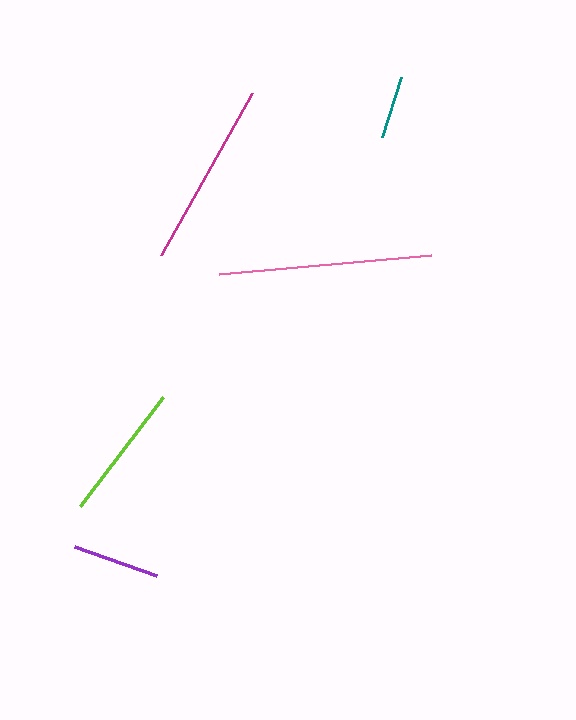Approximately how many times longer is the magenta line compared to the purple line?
The magenta line is approximately 2.1 times the length of the purple line.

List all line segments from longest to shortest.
From longest to shortest: pink, magenta, lime, purple, teal.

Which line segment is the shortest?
The teal line is the shortest at approximately 63 pixels.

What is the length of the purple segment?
The purple segment is approximately 87 pixels long.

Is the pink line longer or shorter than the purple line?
The pink line is longer than the purple line.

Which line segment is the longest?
The pink line is the longest at approximately 213 pixels.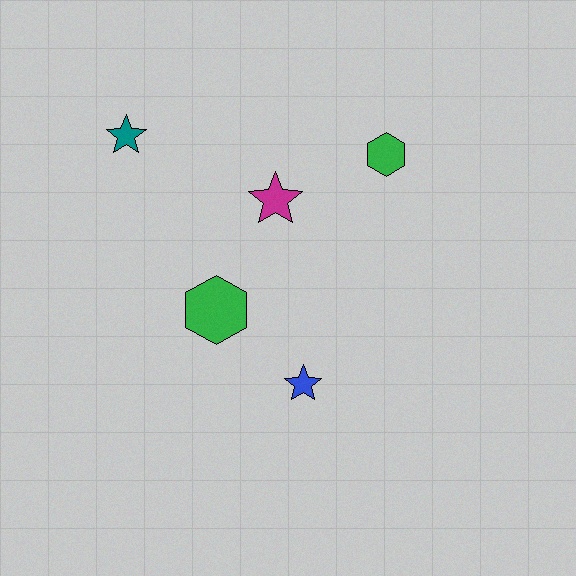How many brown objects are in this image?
There are no brown objects.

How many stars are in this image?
There are 3 stars.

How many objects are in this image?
There are 5 objects.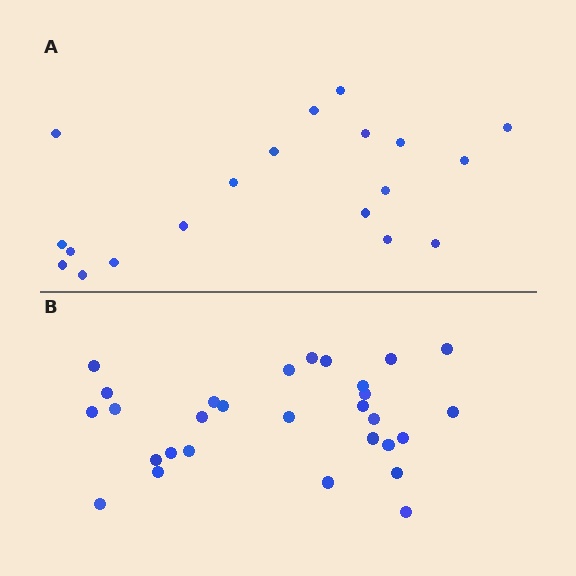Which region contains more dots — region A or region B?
Region B (the bottom region) has more dots.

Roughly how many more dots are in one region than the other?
Region B has roughly 10 or so more dots than region A.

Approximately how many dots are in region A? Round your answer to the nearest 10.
About 20 dots. (The exact count is 19, which rounds to 20.)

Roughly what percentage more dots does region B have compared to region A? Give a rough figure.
About 55% more.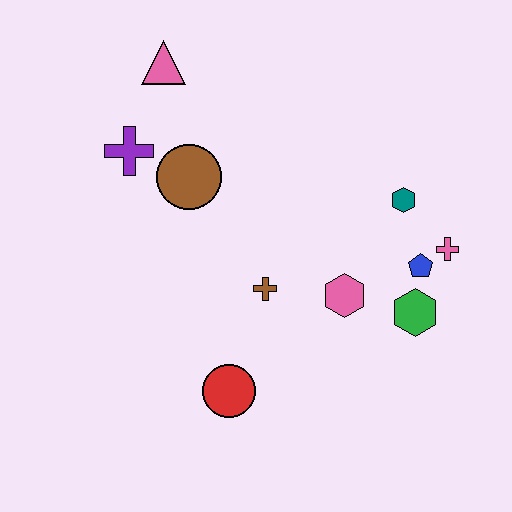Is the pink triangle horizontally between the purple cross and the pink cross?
Yes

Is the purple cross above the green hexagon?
Yes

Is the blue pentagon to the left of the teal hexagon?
No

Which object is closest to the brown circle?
The purple cross is closest to the brown circle.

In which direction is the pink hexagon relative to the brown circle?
The pink hexagon is to the right of the brown circle.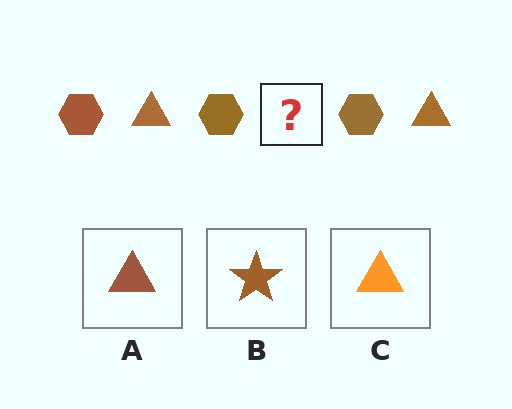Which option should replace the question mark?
Option A.